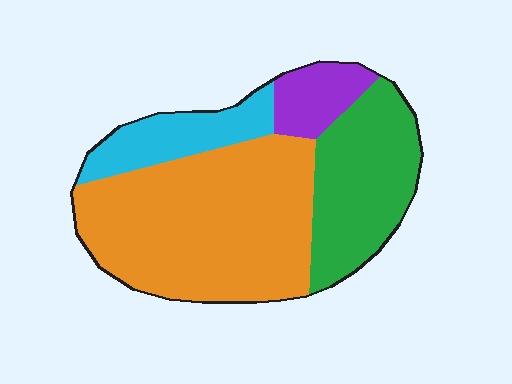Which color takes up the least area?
Purple, at roughly 10%.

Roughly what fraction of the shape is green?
Green takes up between a quarter and a half of the shape.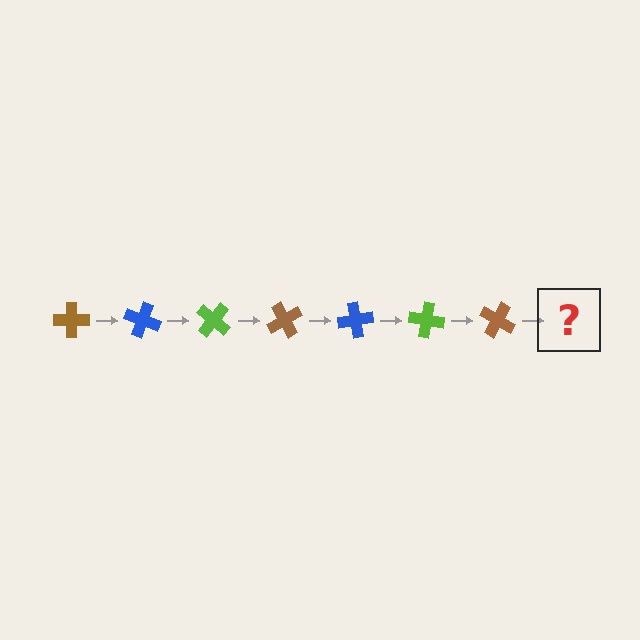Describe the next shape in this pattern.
It should be a blue cross, rotated 140 degrees from the start.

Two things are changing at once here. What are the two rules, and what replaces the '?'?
The two rules are that it rotates 20 degrees each step and the color cycles through brown, blue, and lime. The '?' should be a blue cross, rotated 140 degrees from the start.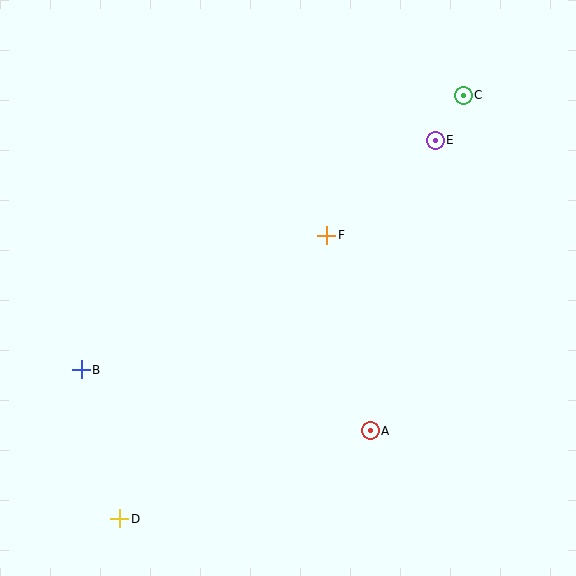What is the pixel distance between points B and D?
The distance between B and D is 154 pixels.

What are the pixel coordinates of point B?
Point B is at (81, 370).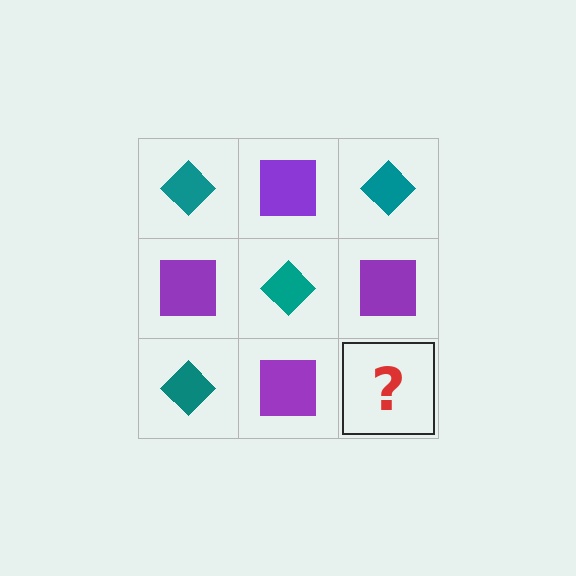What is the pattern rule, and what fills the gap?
The rule is that it alternates teal diamond and purple square in a checkerboard pattern. The gap should be filled with a teal diamond.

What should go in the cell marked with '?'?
The missing cell should contain a teal diamond.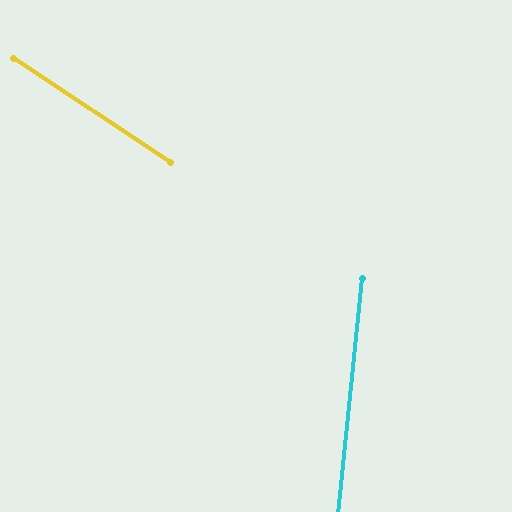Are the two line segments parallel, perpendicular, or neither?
Neither parallel nor perpendicular — they differ by about 62°.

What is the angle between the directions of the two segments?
Approximately 62 degrees.